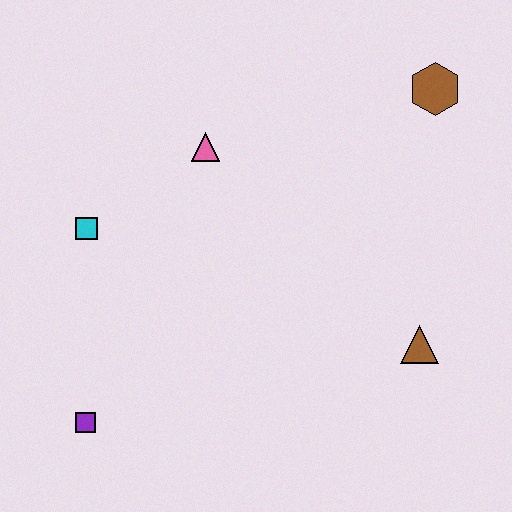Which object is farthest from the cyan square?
The brown hexagon is farthest from the cyan square.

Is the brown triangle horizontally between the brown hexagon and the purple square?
Yes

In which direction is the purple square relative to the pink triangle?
The purple square is below the pink triangle.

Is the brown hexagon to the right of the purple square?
Yes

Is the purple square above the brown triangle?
No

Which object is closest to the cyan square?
The pink triangle is closest to the cyan square.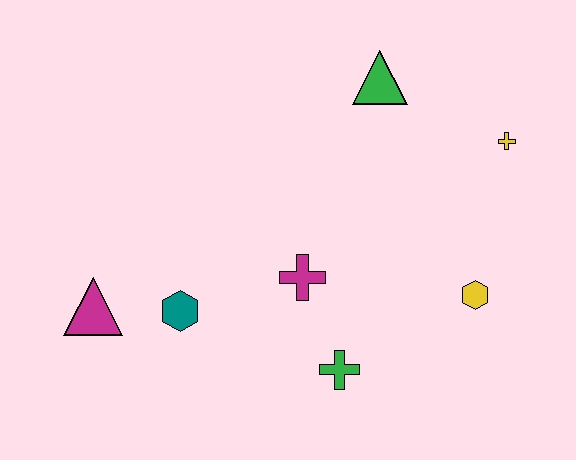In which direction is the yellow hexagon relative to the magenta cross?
The yellow hexagon is to the right of the magenta cross.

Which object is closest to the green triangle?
The yellow cross is closest to the green triangle.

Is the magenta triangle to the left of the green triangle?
Yes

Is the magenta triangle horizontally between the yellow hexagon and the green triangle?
No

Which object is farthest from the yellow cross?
The magenta triangle is farthest from the yellow cross.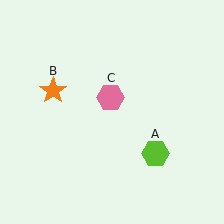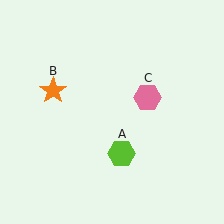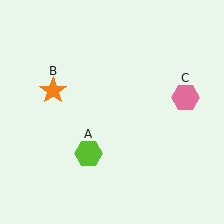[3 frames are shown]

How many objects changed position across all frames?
2 objects changed position: lime hexagon (object A), pink hexagon (object C).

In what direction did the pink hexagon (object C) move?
The pink hexagon (object C) moved right.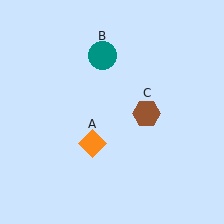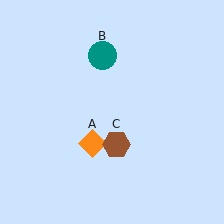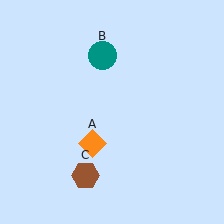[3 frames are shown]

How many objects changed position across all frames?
1 object changed position: brown hexagon (object C).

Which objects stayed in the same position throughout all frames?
Orange diamond (object A) and teal circle (object B) remained stationary.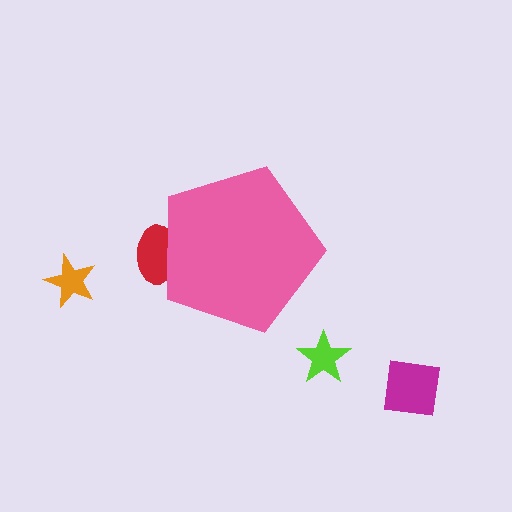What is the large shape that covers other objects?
A pink pentagon.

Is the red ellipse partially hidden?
Yes, the red ellipse is partially hidden behind the pink pentagon.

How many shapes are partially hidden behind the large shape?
1 shape is partially hidden.